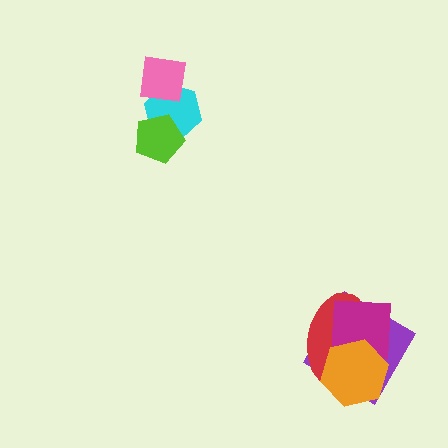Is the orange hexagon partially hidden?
No, no other shape covers it.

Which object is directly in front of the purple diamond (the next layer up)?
The red ellipse is directly in front of the purple diamond.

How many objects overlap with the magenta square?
3 objects overlap with the magenta square.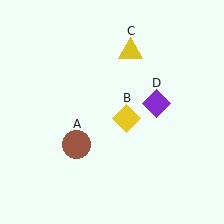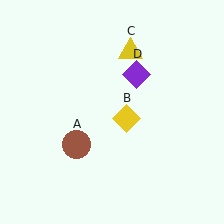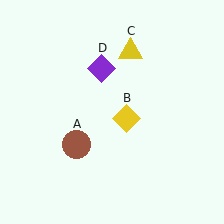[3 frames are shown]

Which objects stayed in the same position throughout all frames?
Brown circle (object A) and yellow diamond (object B) and yellow triangle (object C) remained stationary.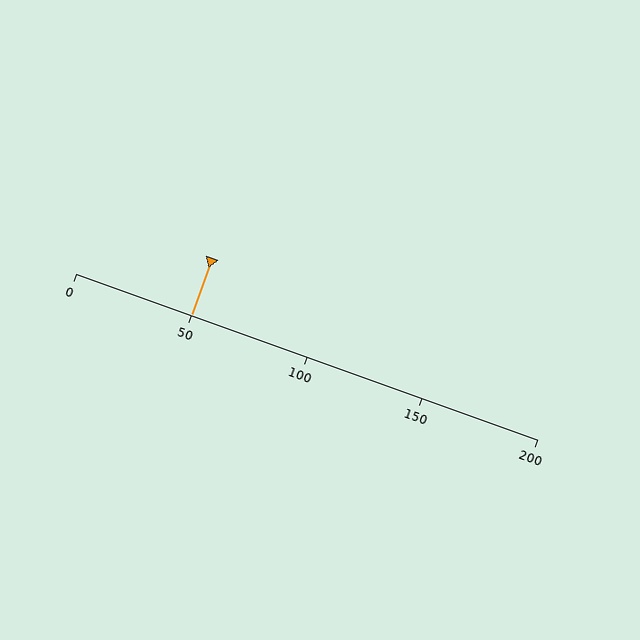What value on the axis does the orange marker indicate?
The marker indicates approximately 50.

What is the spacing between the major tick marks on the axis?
The major ticks are spaced 50 apart.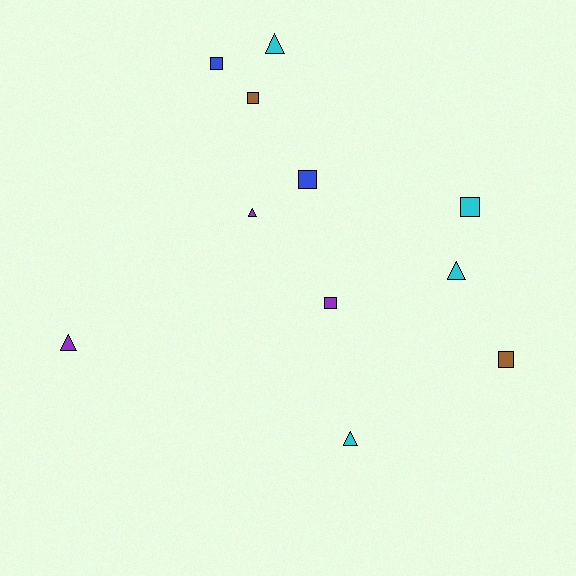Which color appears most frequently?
Cyan, with 4 objects.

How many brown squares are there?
There are 2 brown squares.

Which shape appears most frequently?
Square, with 6 objects.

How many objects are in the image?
There are 11 objects.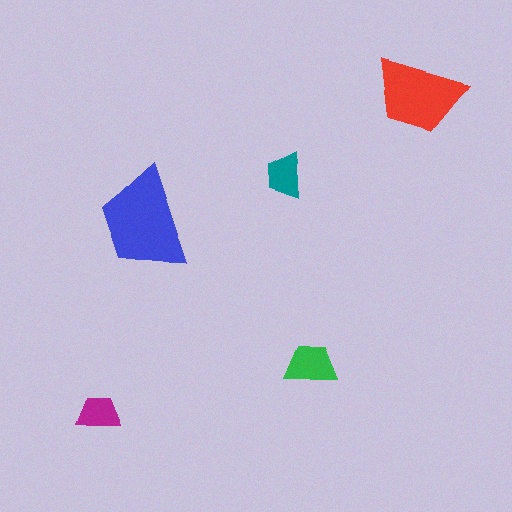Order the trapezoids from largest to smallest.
the blue one, the red one, the green one, the teal one, the magenta one.